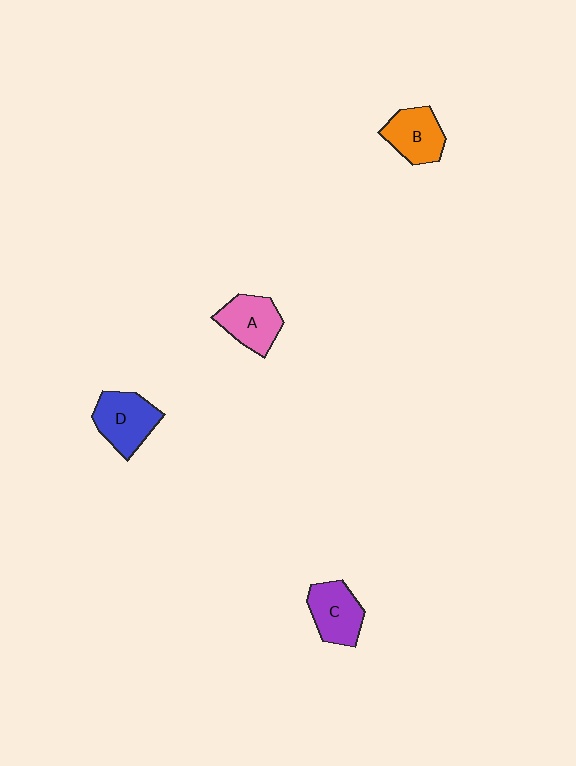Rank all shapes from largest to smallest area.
From largest to smallest: D (blue), C (purple), A (pink), B (orange).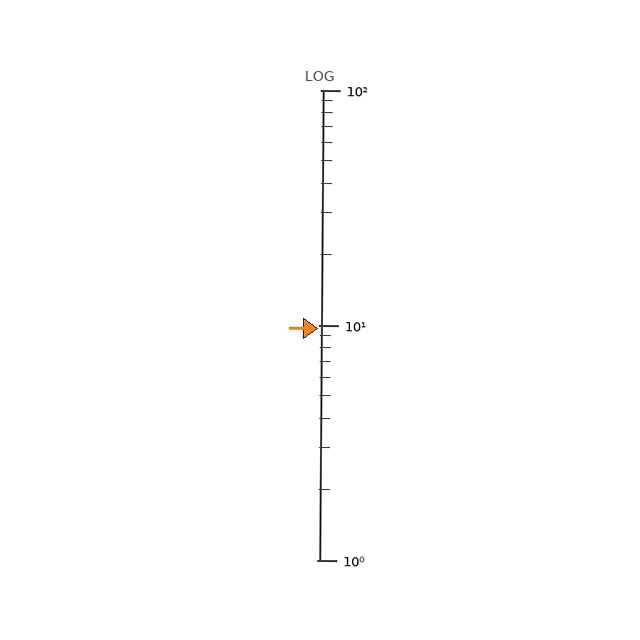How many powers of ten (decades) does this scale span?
The scale spans 2 decades, from 1 to 100.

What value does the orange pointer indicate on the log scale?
The pointer indicates approximately 9.7.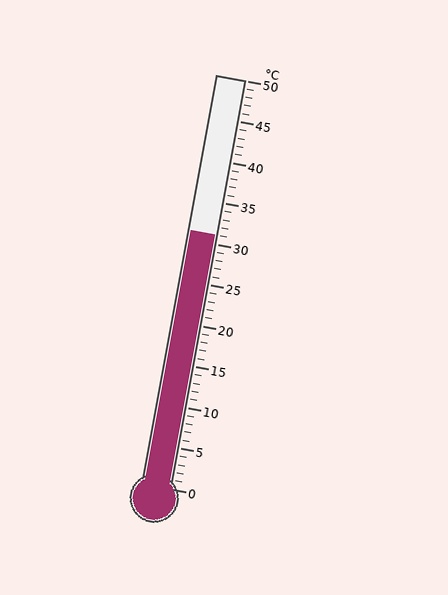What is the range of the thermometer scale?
The thermometer scale ranges from 0°C to 50°C.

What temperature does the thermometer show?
The thermometer shows approximately 31°C.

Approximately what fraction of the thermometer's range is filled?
The thermometer is filled to approximately 60% of its range.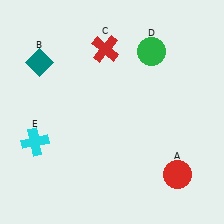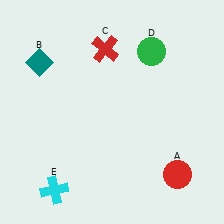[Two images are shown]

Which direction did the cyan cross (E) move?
The cyan cross (E) moved down.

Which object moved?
The cyan cross (E) moved down.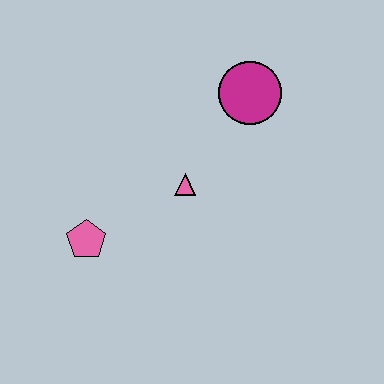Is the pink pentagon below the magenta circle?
Yes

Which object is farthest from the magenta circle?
The pink pentagon is farthest from the magenta circle.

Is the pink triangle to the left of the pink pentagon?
No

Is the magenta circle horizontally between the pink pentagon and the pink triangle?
No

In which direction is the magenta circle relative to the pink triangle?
The magenta circle is above the pink triangle.